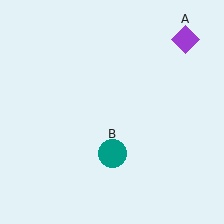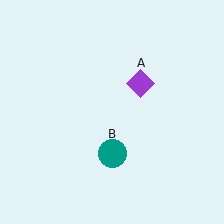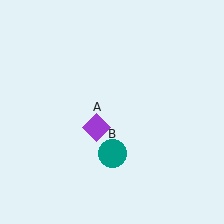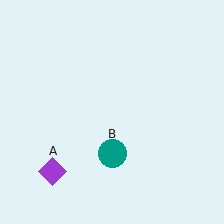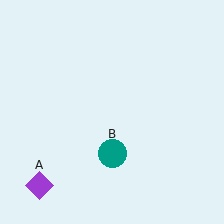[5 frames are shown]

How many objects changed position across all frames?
1 object changed position: purple diamond (object A).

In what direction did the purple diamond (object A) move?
The purple diamond (object A) moved down and to the left.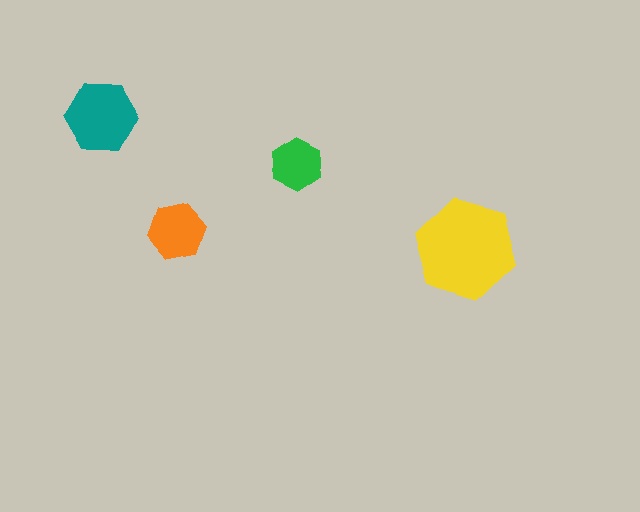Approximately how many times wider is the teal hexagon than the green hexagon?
About 1.5 times wider.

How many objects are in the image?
There are 4 objects in the image.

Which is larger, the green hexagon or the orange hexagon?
The orange one.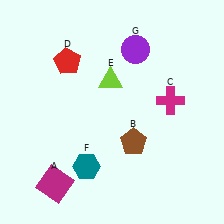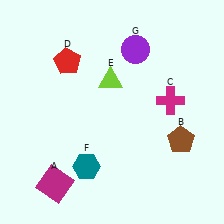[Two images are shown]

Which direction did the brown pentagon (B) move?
The brown pentagon (B) moved right.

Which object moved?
The brown pentagon (B) moved right.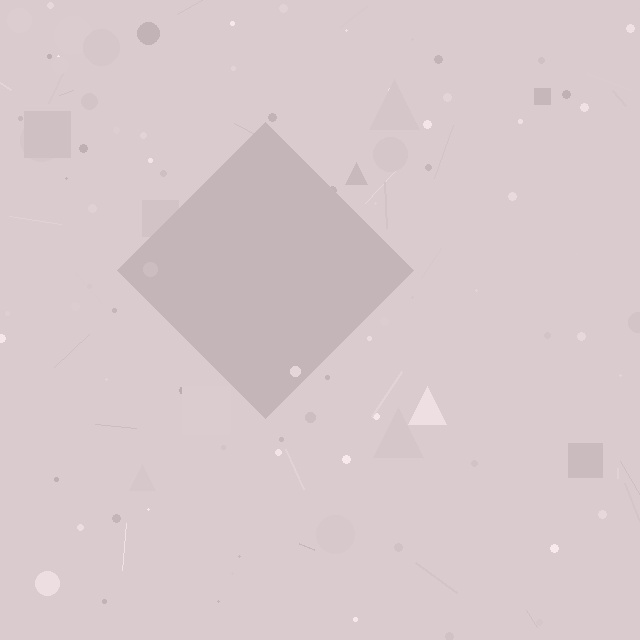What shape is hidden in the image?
A diamond is hidden in the image.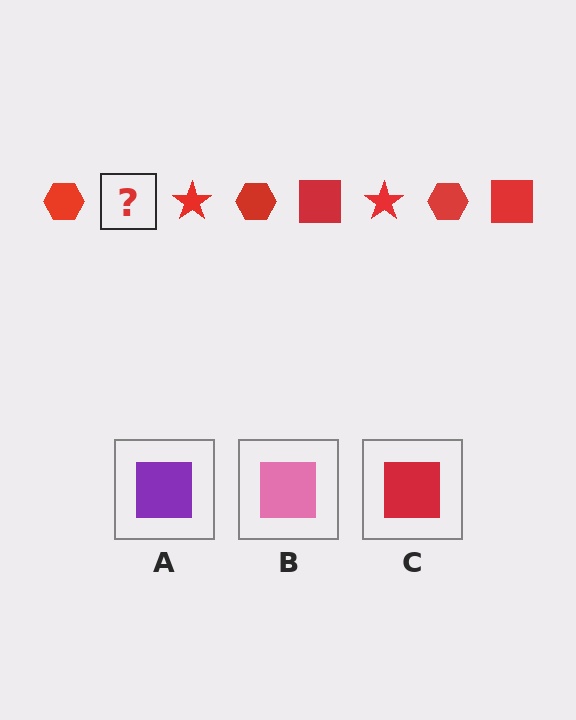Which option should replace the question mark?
Option C.